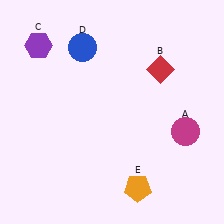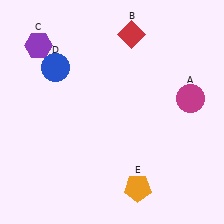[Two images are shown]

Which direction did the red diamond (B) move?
The red diamond (B) moved up.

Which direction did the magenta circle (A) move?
The magenta circle (A) moved up.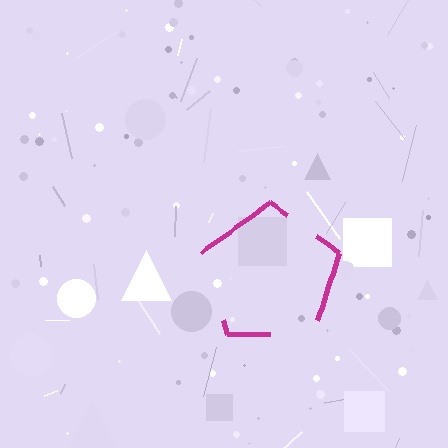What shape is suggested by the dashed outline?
The dashed outline suggests a pentagon.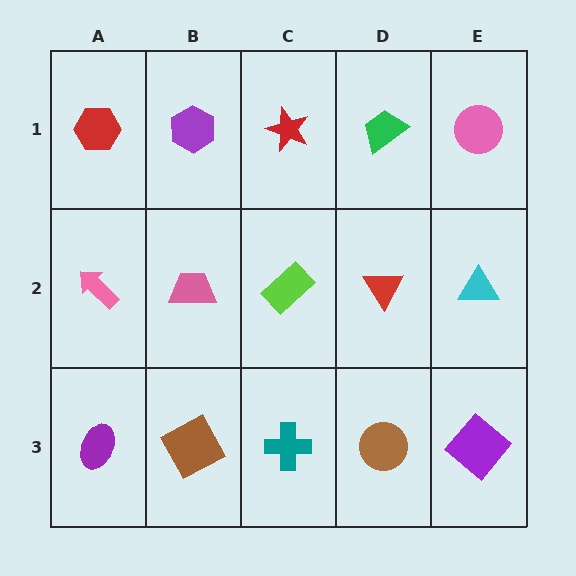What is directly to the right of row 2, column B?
A lime rectangle.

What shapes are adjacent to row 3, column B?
A pink trapezoid (row 2, column B), a purple ellipse (row 3, column A), a teal cross (row 3, column C).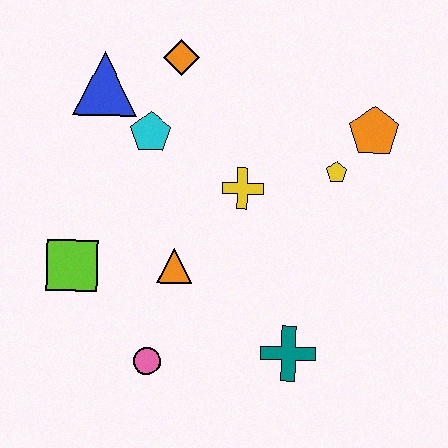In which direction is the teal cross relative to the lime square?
The teal cross is to the right of the lime square.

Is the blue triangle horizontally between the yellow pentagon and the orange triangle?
No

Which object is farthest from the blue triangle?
The teal cross is farthest from the blue triangle.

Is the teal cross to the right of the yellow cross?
Yes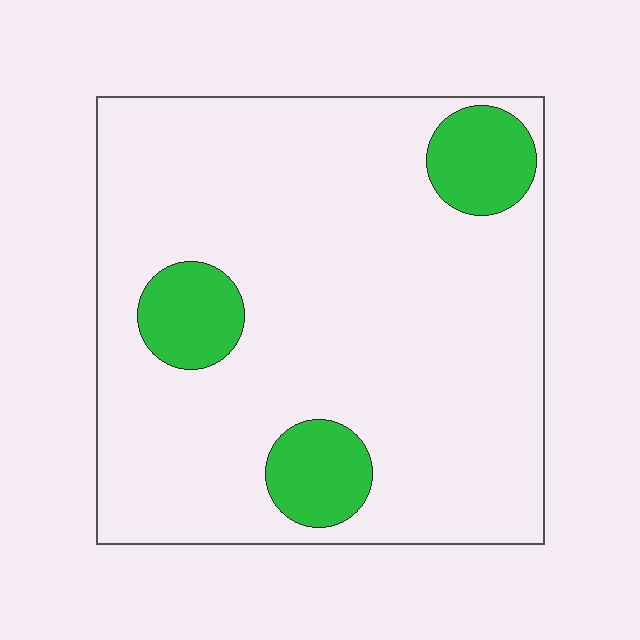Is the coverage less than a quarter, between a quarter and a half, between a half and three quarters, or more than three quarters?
Less than a quarter.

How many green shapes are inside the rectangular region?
3.